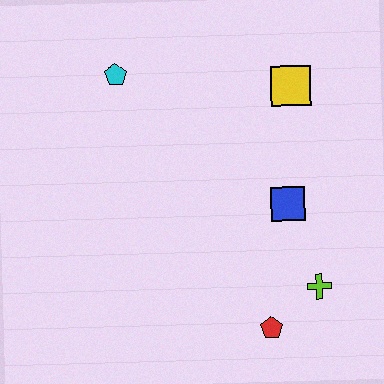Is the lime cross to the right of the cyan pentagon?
Yes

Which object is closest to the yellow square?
The blue square is closest to the yellow square.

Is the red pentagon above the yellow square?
No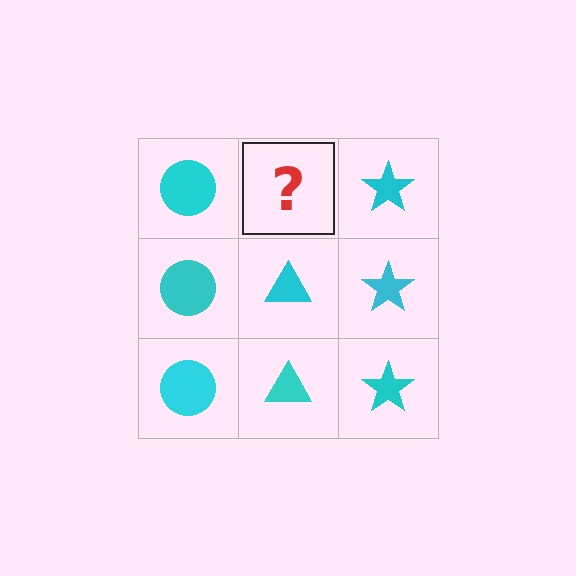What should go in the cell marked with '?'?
The missing cell should contain a cyan triangle.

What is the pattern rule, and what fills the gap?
The rule is that each column has a consistent shape. The gap should be filled with a cyan triangle.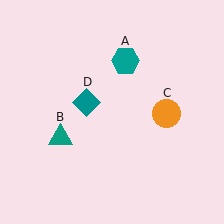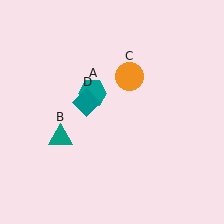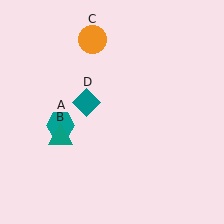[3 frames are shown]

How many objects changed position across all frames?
2 objects changed position: teal hexagon (object A), orange circle (object C).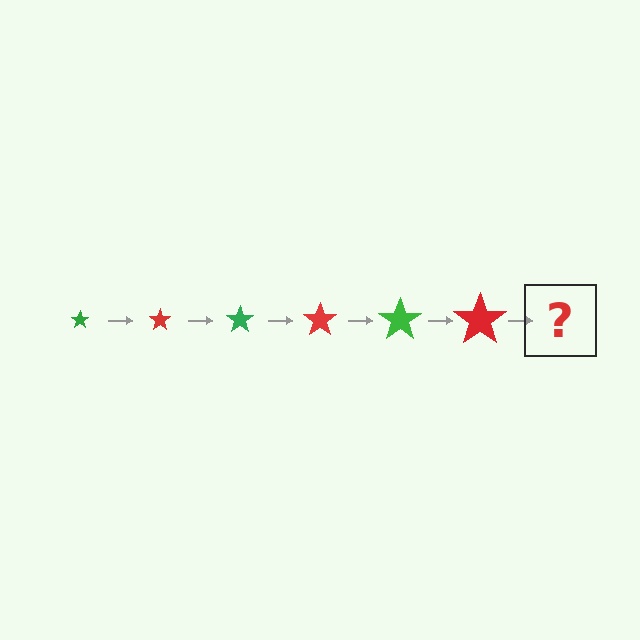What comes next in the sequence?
The next element should be a green star, larger than the previous one.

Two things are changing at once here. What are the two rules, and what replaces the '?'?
The two rules are that the star grows larger each step and the color cycles through green and red. The '?' should be a green star, larger than the previous one.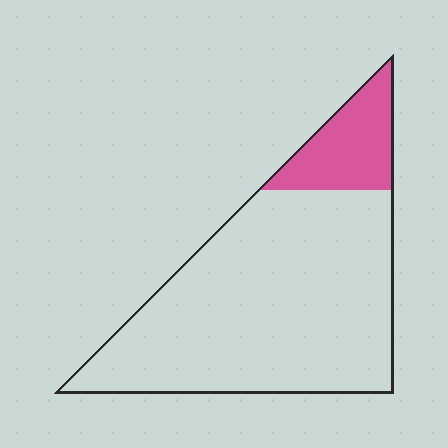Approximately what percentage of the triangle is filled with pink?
Approximately 15%.